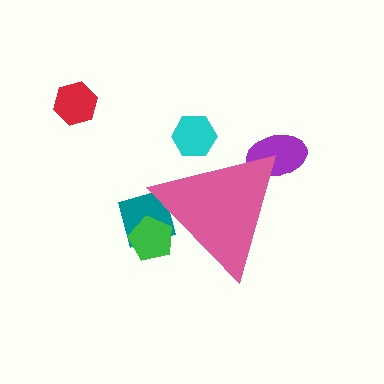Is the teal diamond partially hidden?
Yes, the teal diamond is partially hidden behind the pink triangle.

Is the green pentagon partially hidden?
Yes, the green pentagon is partially hidden behind the pink triangle.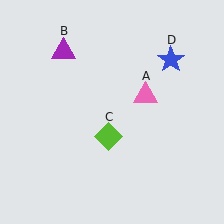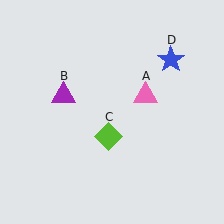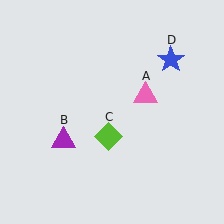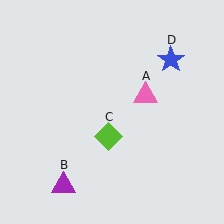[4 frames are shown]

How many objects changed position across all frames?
1 object changed position: purple triangle (object B).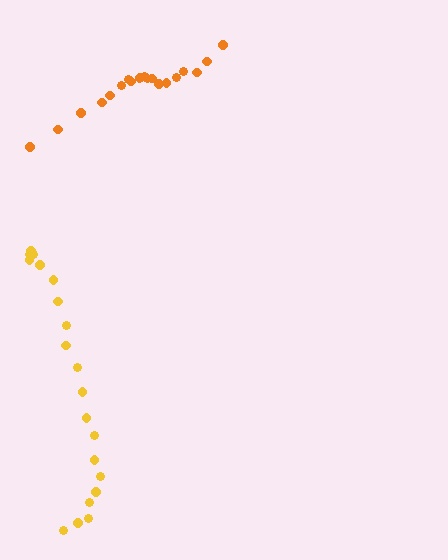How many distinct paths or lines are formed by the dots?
There are 2 distinct paths.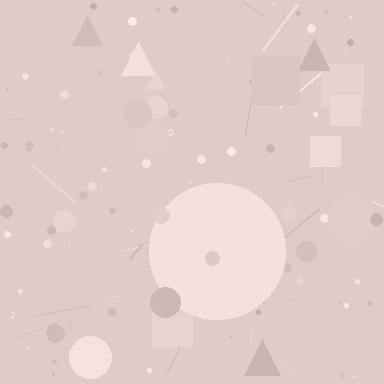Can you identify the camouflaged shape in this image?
The camouflaged shape is a circle.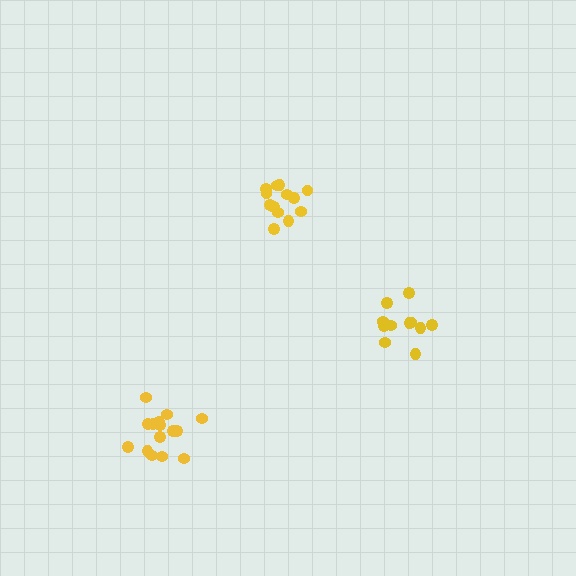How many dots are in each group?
Group 1: 13 dots, Group 2: 11 dots, Group 3: 15 dots (39 total).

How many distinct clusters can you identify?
There are 3 distinct clusters.